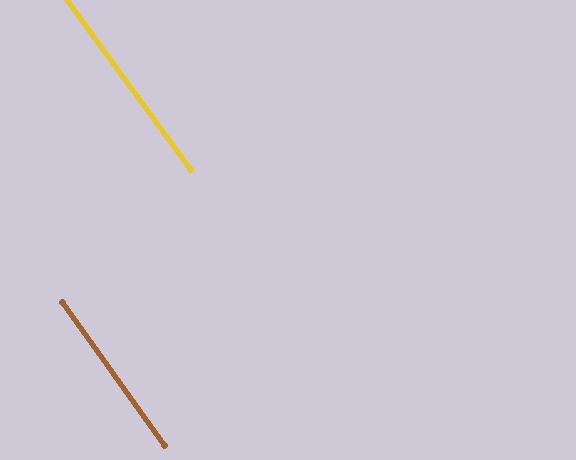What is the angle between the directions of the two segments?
Approximately 1 degree.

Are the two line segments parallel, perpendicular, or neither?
Parallel — their directions differ by only 0.6°.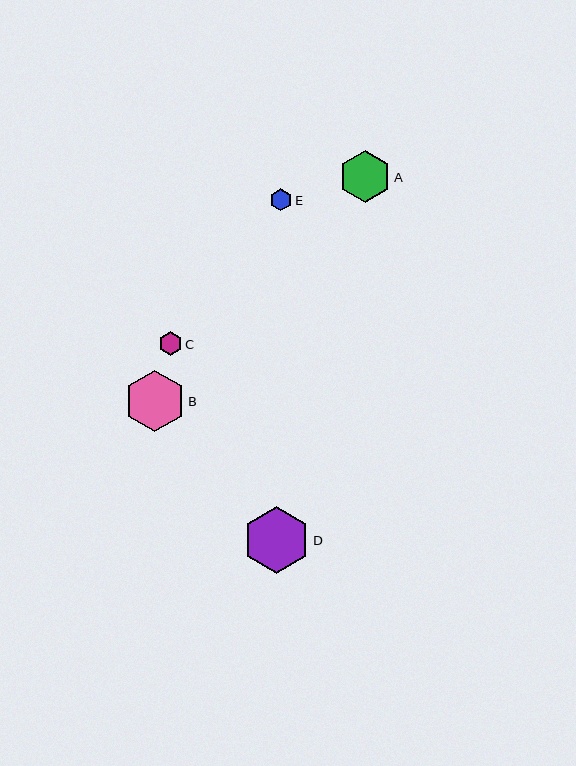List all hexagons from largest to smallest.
From largest to smallest: D, B, A, C, E.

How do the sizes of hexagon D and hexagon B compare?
Hexagon D and hexagon B are approximately the same size.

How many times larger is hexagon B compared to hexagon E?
Hexagon B is approximately 2.8 times the size of hexagon E.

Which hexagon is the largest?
Hexagon D is the largest with a size of approximately 67 pixels.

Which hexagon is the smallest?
Hexagon E is the smallest with a size of approximately 22 pixels.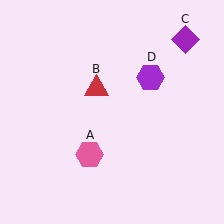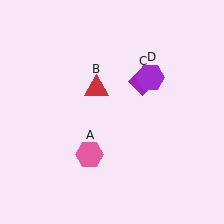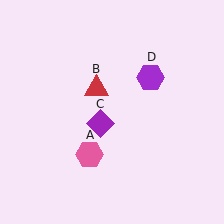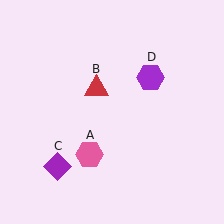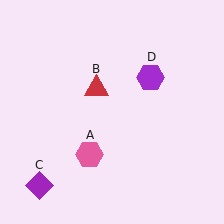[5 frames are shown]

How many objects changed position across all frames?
1 object changed position: purple diamond (object C).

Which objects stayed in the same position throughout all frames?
Pink hexagon (object A) and red triangle (object B) and purple hexagon (object D) remained stationary.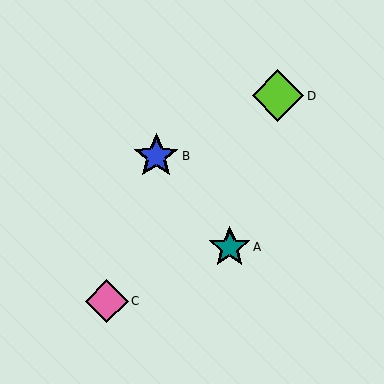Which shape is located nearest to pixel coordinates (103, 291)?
The pink diamond (labeled C) at (107, 301) is nearest to that location.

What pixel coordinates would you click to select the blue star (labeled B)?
Click at (156, 156) to select the blue star B.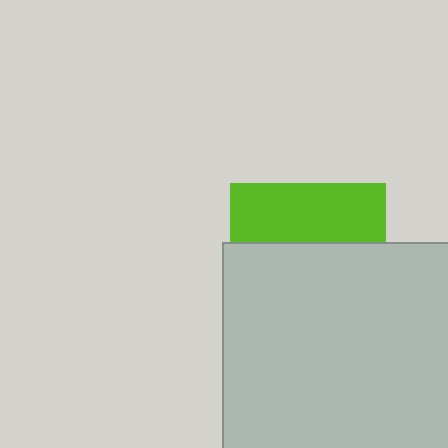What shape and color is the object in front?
The object in front is a light gray square.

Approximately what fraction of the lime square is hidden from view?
Roughly 62% of the lime square is hidden behind the light gray square.